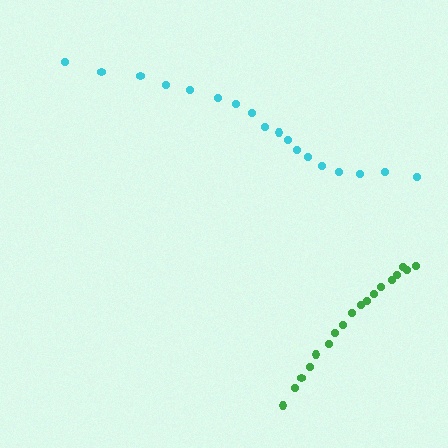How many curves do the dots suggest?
There are 2 distinct paths.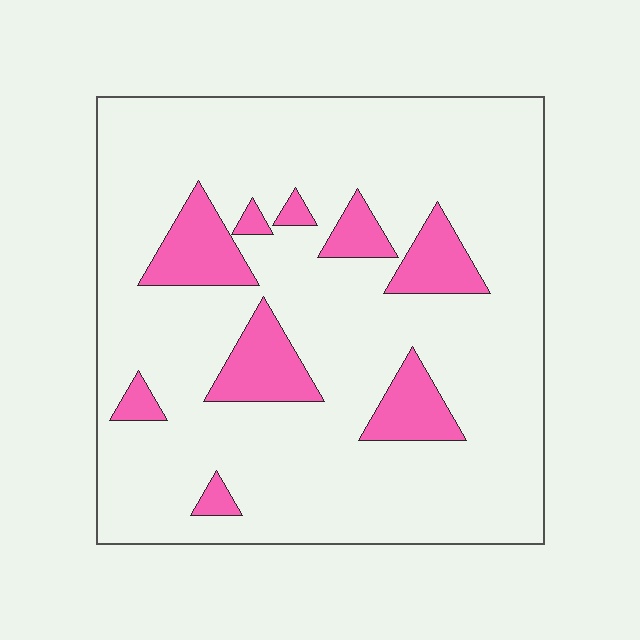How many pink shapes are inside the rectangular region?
9.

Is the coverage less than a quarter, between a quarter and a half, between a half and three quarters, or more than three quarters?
Less than a quarter.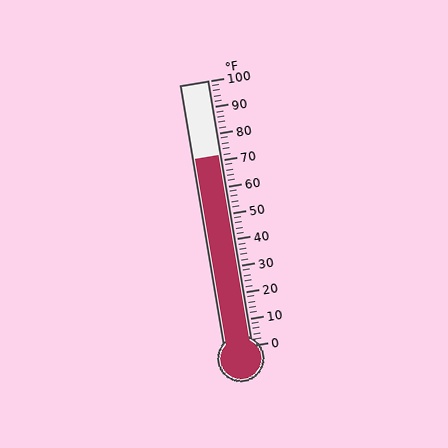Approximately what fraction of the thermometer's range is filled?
The thermometer is filled to approximately 70% of its range.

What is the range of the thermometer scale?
The thermometer scale ranges from 0°F to 100°F.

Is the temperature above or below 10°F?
The temperature is above 10°F.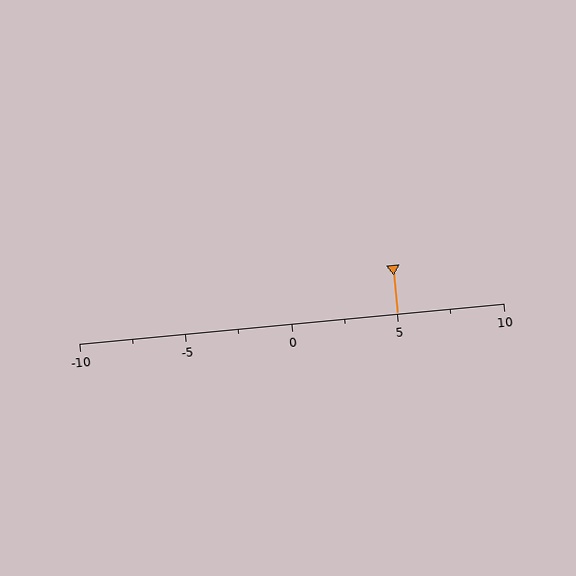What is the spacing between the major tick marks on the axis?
The major ticks are spaced 5 apart.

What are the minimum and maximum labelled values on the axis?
The axis runs from -10 to 10.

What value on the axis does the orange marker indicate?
The marker indicates approximately 5.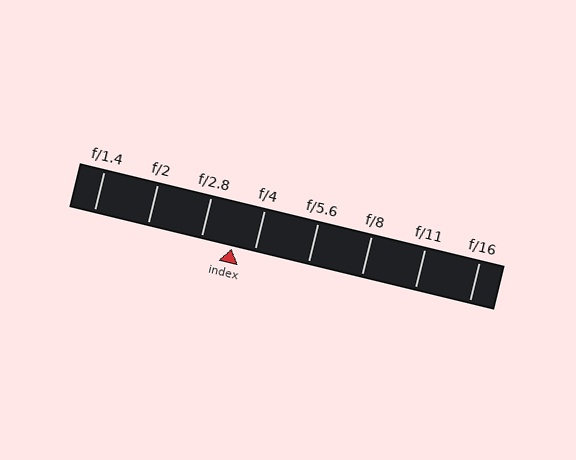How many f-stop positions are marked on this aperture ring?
There are 8 f-stop positions marked.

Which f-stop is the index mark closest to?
The index mark is closest to f/4.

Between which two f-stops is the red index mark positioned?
The index mark is between f/2.8 and f/4.